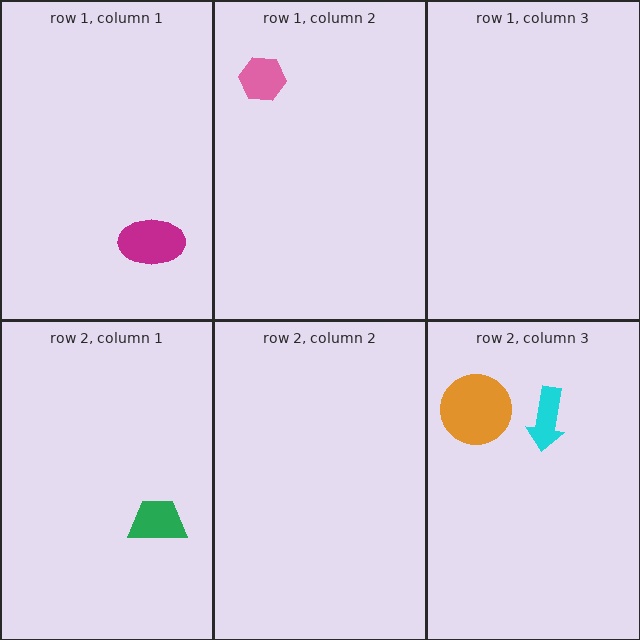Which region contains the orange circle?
The row 2, column 3 region.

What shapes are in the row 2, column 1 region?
The green trapezoid.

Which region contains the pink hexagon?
The row 1, column 2 region.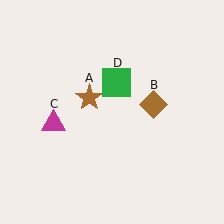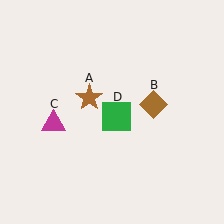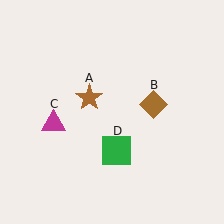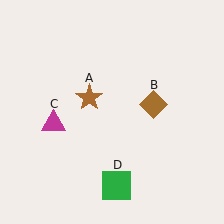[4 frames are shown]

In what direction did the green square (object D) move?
The green square (object D) moved down.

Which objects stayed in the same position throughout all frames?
Brown star (object A) and brown diamond (object B) and magenta triangle (object C) remained stationary.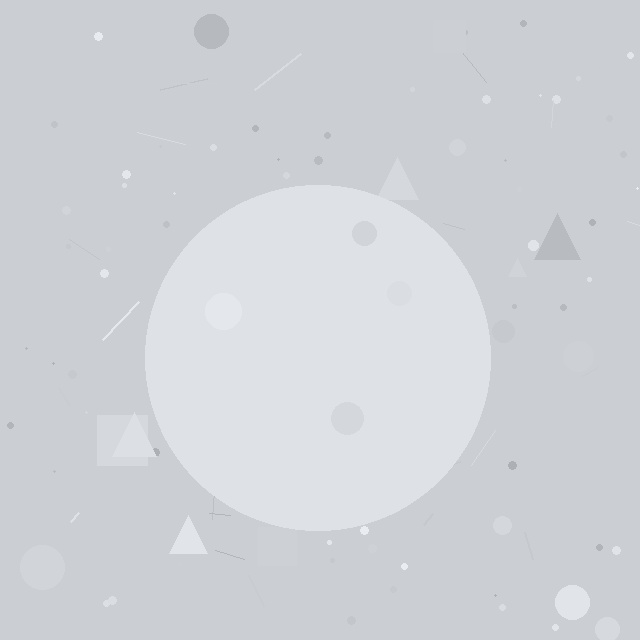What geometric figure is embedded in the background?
A circle is embedded in the background.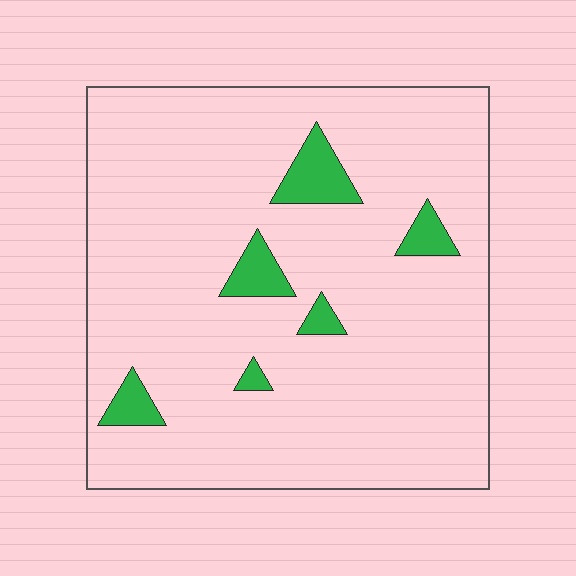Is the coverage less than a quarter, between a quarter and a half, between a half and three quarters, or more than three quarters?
Less than a quarter.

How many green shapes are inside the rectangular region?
6.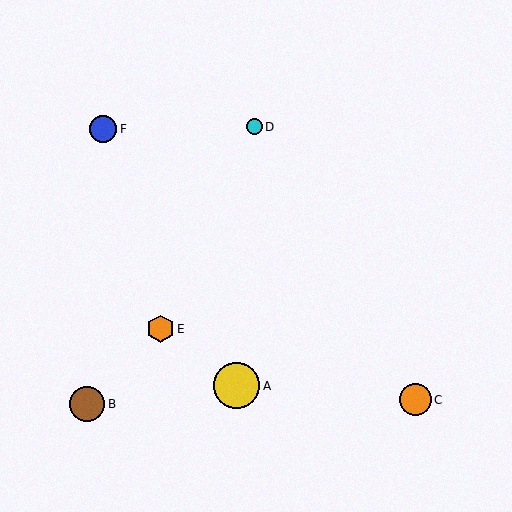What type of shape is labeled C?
Shape C is an orange circle.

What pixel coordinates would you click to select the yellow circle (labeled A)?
Click at (237, 386) to select the yellow circle A.